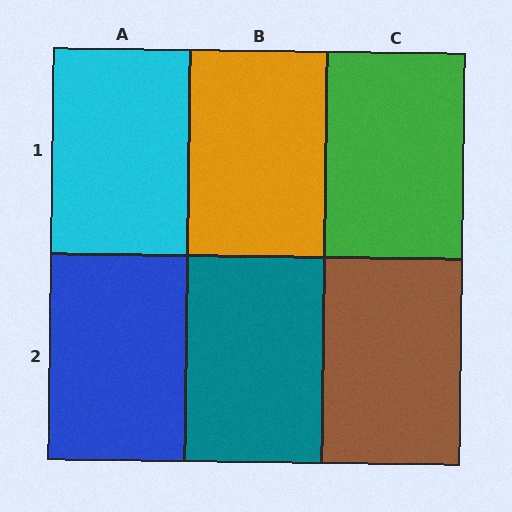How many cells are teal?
1 cell is teal.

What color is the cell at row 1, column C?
Green.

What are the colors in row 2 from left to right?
Blue, teal, brown.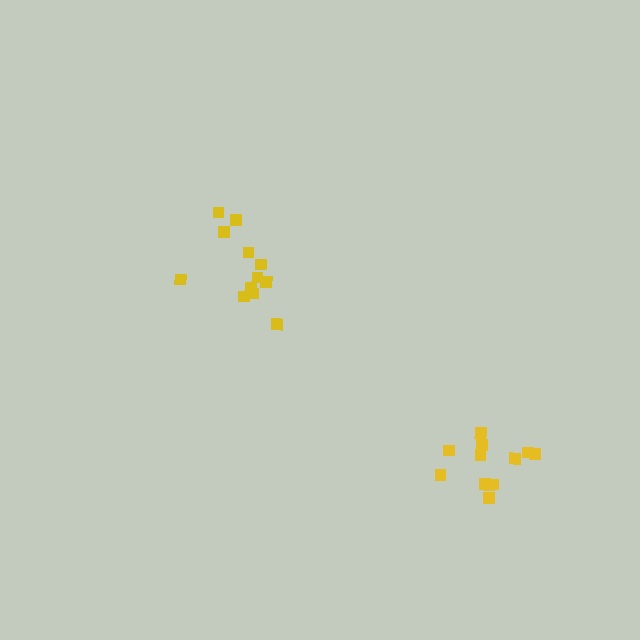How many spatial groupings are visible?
There are 2 spatial groupings.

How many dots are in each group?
Group 1: 12 dots, Group 2: 12 dots (24 total).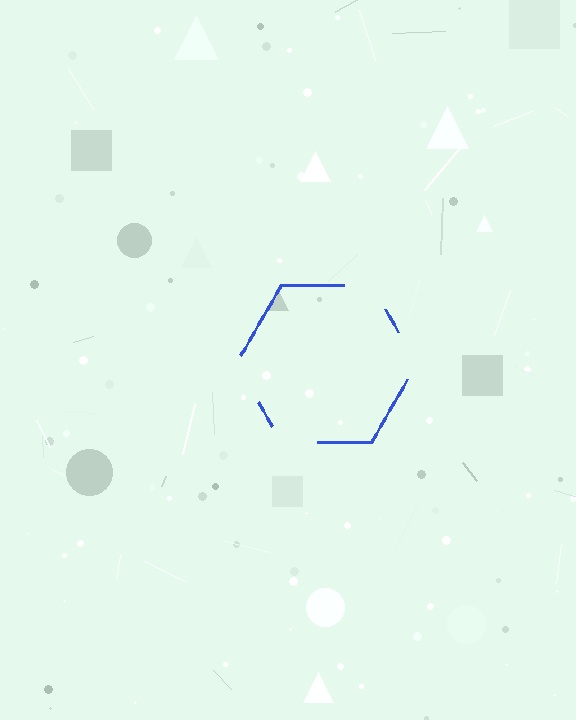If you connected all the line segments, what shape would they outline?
They would outline a hexagon.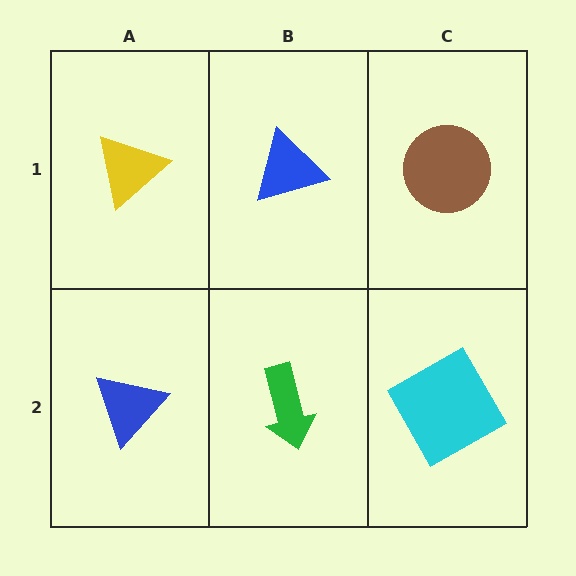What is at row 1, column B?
A blue triangle.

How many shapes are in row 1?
3 shapes.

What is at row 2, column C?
A cyan square.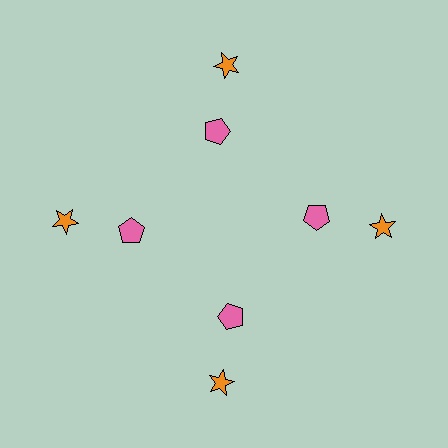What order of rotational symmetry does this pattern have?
This pattern has 4-fold rotational symmetry.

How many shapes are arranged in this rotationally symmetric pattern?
There are 8 shapes, arranged in 4 groups of 2.